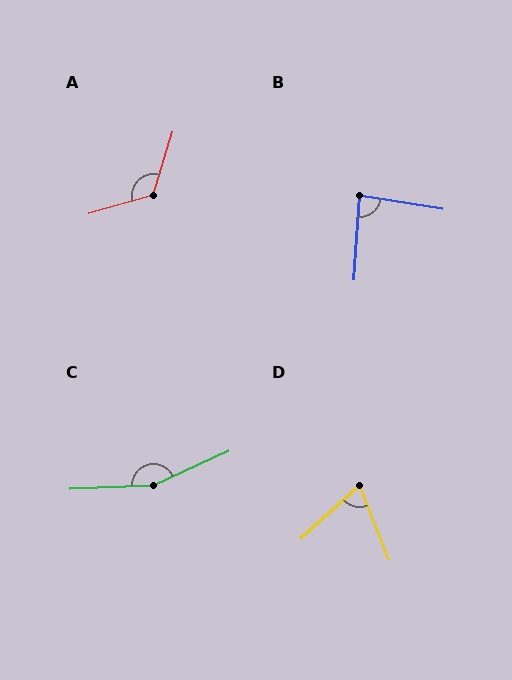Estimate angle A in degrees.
Approximately 123 degrees.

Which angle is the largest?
C, at approximately 158 degrees.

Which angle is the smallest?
D, at approximately 69 degrees.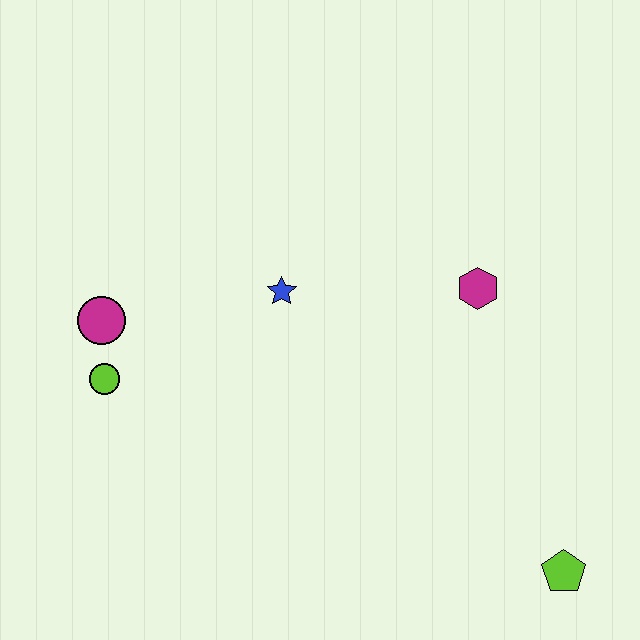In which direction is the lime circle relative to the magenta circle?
The lime circle is below the magenta circle.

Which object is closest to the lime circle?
The magenta circle is closest to the lime circle.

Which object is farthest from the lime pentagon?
The magenta circle is farthest from the lime pentagon.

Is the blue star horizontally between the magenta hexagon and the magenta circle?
Yes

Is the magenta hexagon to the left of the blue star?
No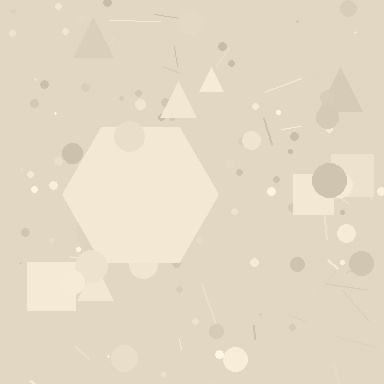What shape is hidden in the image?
A hexagon is hidden in the image.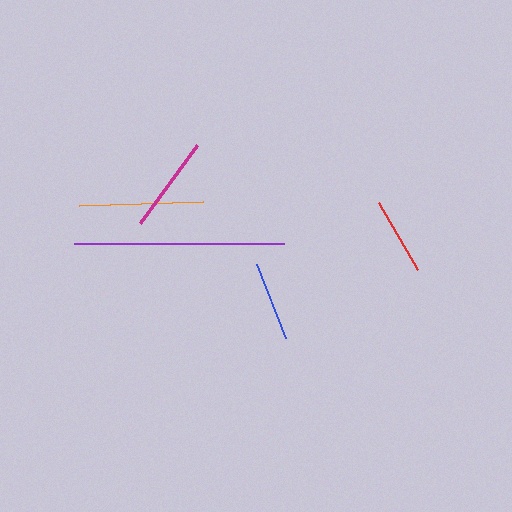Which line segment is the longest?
The purple line is the longest at approximately 211 pixels.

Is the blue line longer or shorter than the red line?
The blue line is longer than the red line.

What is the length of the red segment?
The red segment is approximately 78 pixels long.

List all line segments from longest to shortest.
From longest to shortest: purple, orange, magenta, blue, red.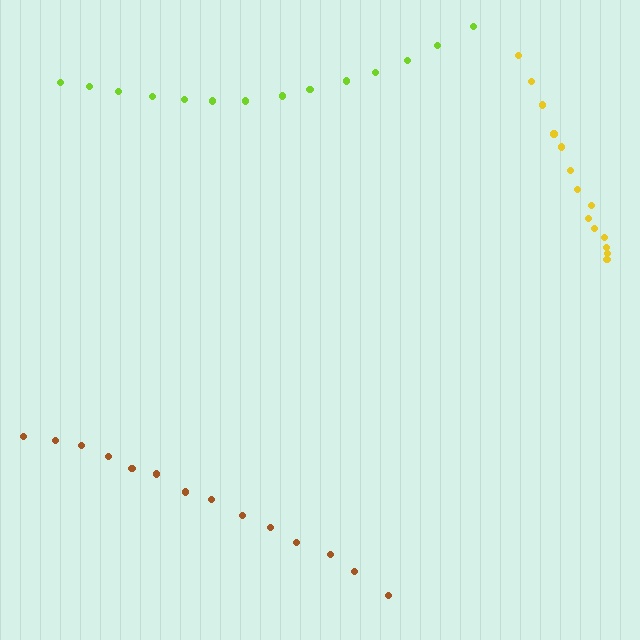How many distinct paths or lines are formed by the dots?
There are 3 distinct paths.